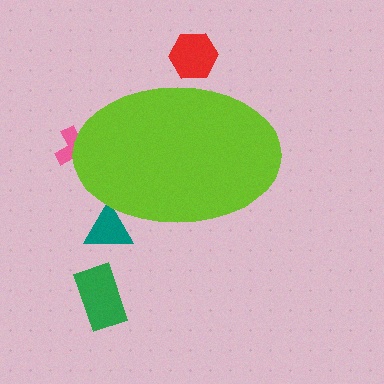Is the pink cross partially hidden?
Yes, the pink cross is partially hidden behind the lime ellipse.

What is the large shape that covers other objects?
A lime ellipse.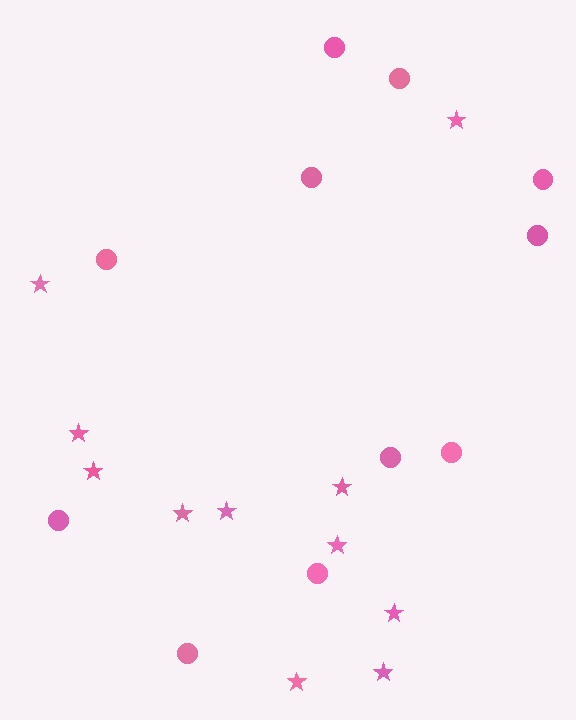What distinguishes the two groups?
There are 2 groups: one group of stars (11) and one group of circles (11).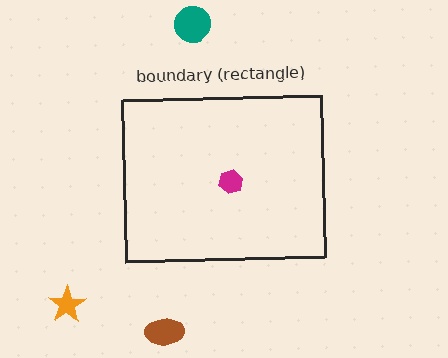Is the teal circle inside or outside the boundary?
Outside.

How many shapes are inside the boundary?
1 inside, 3 outside.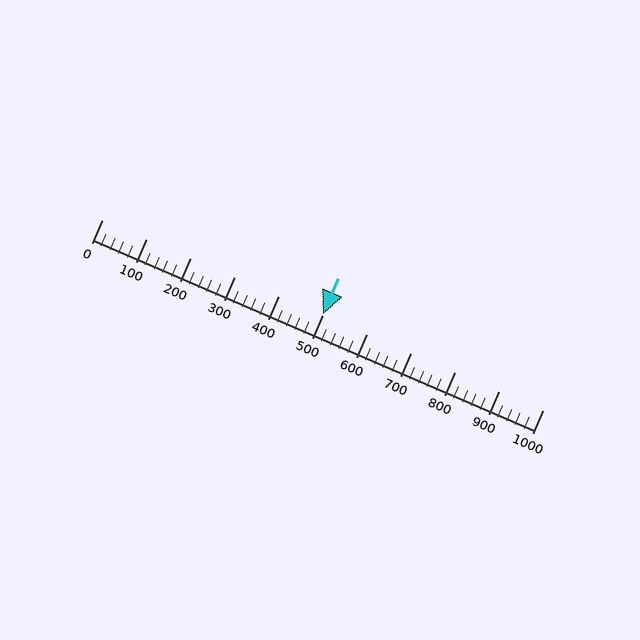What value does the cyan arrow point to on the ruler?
The cyan arrow points to approximately 500.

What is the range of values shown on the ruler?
The ruler shows values from 0 to 1000.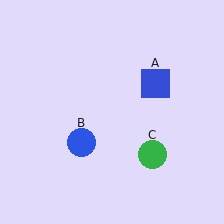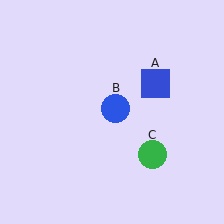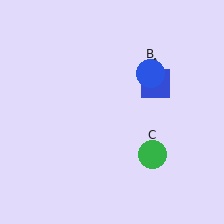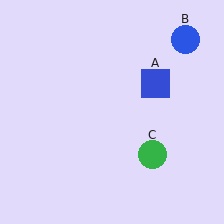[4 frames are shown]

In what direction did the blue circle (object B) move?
The blue circle (object B) moved up and to the right.